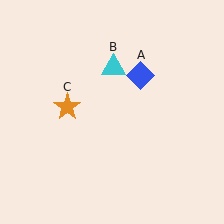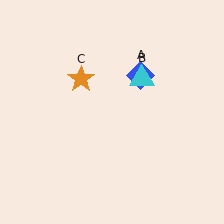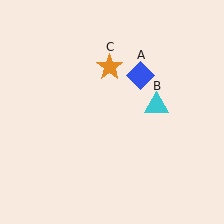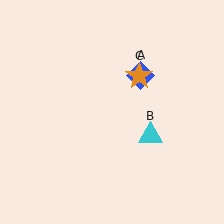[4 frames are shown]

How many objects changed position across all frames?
2 objects changed position: cyan triangle (object B), orange star (object C).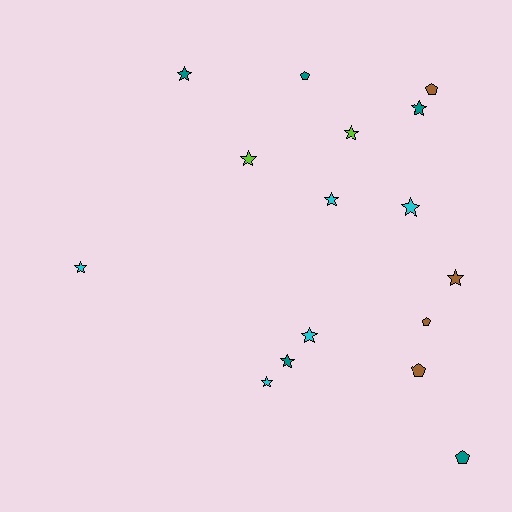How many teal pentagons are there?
There are 2 teal pentagons.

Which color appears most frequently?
Teal, with 5 objects.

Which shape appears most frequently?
Star, with 11 objects.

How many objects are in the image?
There are 16 objects.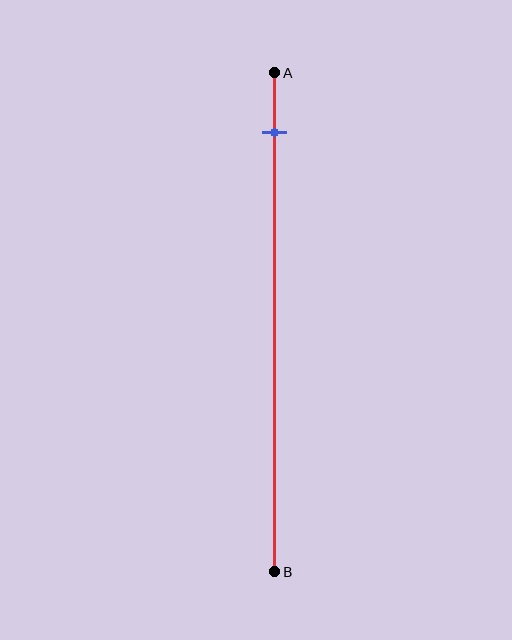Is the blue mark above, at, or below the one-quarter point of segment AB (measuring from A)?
The blue mark is above the one-quarter point of segment AB.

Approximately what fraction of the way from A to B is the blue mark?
The blue mark is approximately 10% of the way from A to B.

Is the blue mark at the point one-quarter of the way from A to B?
No, the mark is at about 10% from A, not at the 25% one-quarter point.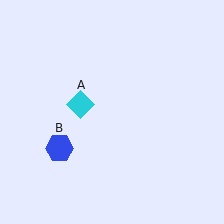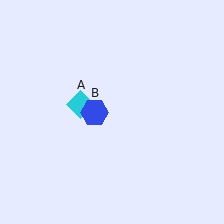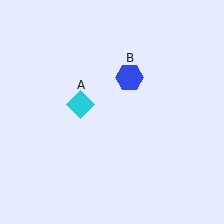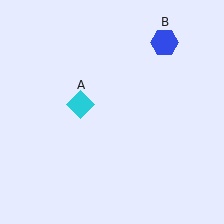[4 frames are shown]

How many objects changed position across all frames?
1 object changed position: blue hexagon (object B).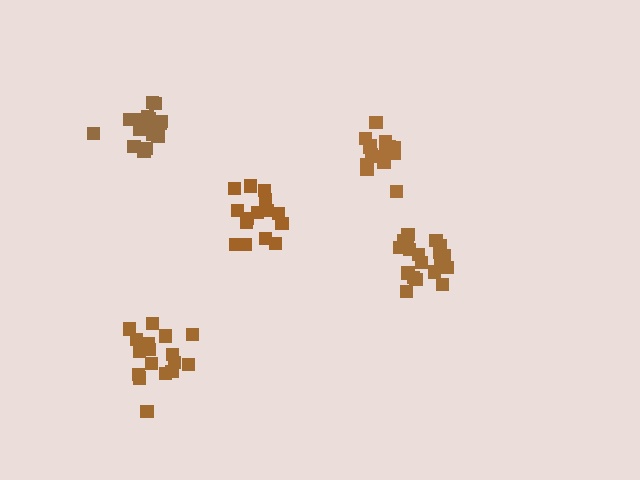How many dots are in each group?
Group 1: 15 dots, Group 2: 17 dots, Group 3: 17 dots, Group 4: 16 dots, Group 5: 19 dots (84 total).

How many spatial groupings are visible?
There are 5 spatial groupings.